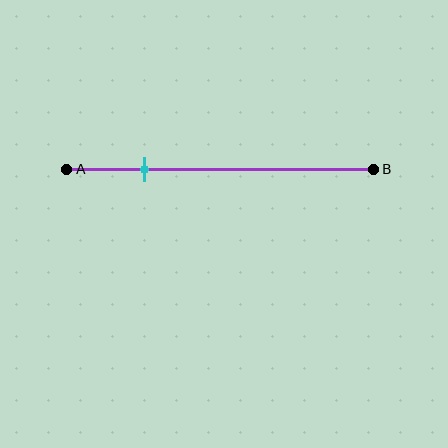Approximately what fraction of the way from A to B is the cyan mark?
The cyan mark is approximately 25% of the way from A to B.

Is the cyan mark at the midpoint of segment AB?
No, the mark is at about 25% from A, not at the 50% midpoint.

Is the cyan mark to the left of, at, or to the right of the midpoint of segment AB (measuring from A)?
The cyan mark is to the left of the midpoint of segment AB.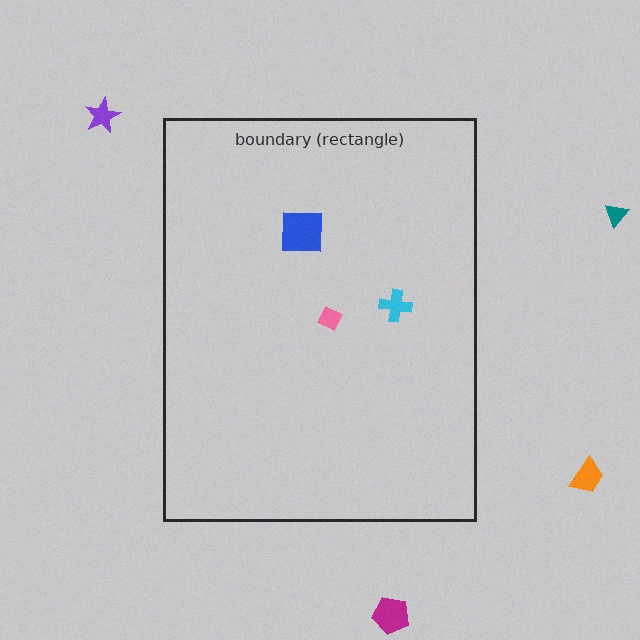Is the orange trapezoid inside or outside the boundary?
Outside.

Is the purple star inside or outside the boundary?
Outside.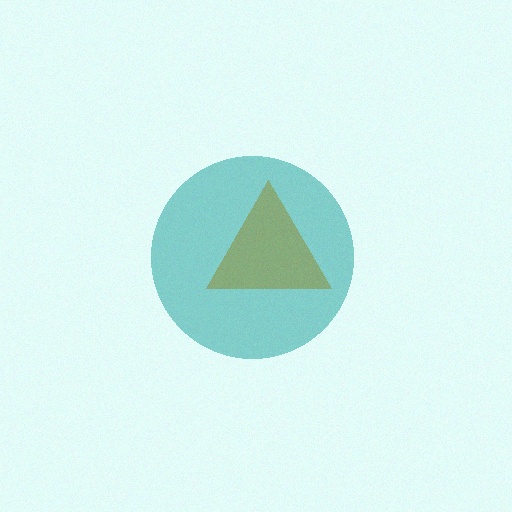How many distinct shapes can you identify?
There are 2 distinct shapes: an orange triangle, a teal circle.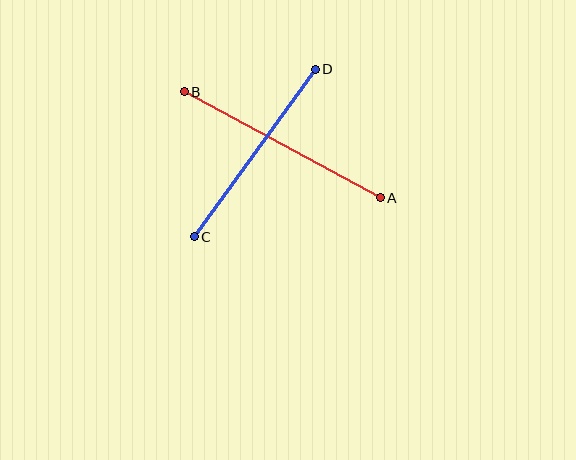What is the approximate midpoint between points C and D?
The midpoint is at approximately (255, 153) pixels.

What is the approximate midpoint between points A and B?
The midpoint is at approximately (282, 145) pixels.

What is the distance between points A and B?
The distance is approximately 223 pixels.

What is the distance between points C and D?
The distance is approximately 206 pixels.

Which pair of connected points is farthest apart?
Points A and B are farthest apart.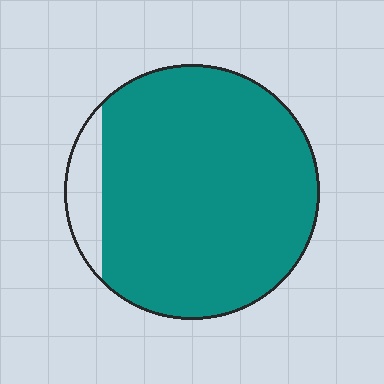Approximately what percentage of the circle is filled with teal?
Approximately 90%.